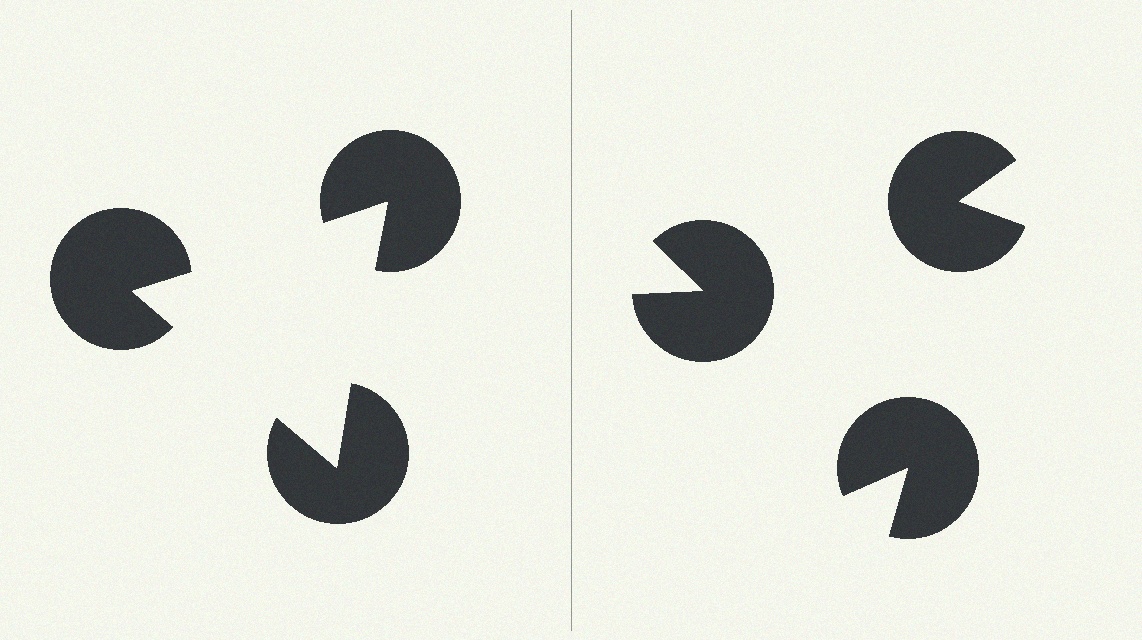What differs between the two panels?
The pac-man discs are positioned identically on both sides; only the wedge orientations differ. On the left they align to a triangle; on the right they are misaligned.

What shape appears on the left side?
An illusory triangle.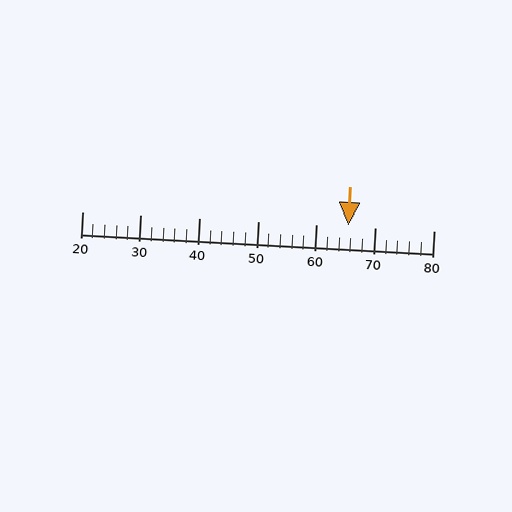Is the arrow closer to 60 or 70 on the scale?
The arrow is closer to 70.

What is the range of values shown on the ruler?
The ruler shows values from 20 to 80.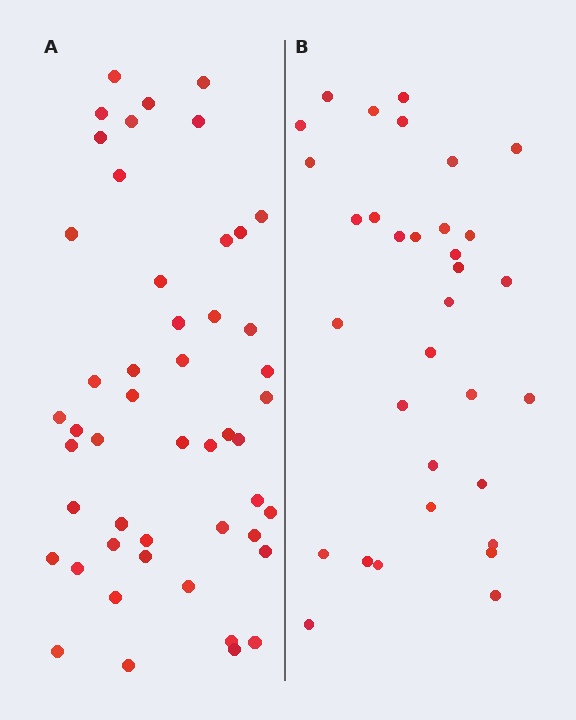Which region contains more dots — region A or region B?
Region A (the left region) has more dots.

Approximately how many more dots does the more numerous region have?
Region A has approximately 15 more dots than region B.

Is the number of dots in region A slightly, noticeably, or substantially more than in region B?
Region A has substantially more. The ratio is roughly 1.5 to 1.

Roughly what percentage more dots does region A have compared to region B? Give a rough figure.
About 50% more.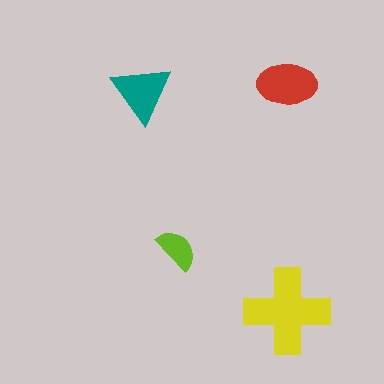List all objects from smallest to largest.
The lime semicircle, the teal triangle, the red ellipse, the yellow cross.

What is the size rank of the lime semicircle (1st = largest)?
4th.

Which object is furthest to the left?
The teal triangle is leftmost.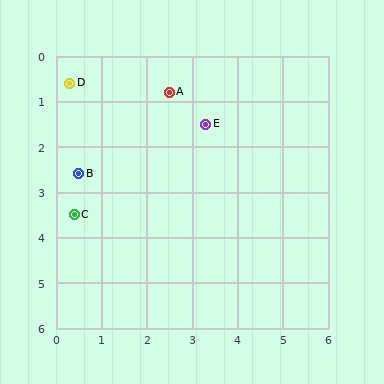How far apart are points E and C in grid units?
Points E and C are about 3.5 grid units apart.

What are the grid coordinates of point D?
Point D is at approximately (0.3, 0.6).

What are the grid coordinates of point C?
Point C is at approximately (0.4, 3.5).